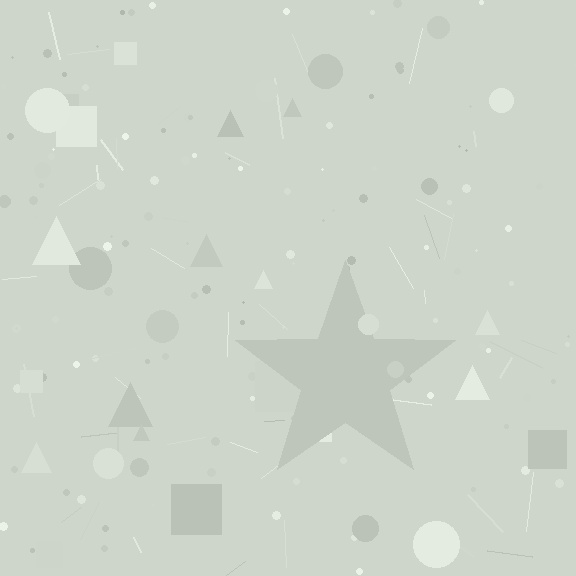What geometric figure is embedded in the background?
A star is embedded in the background.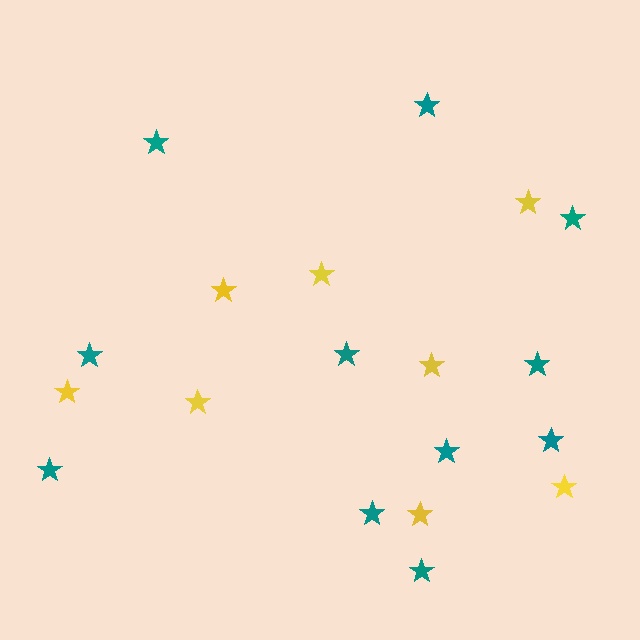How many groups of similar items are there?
There are 2 groups: one group of yellow stars (8) and one group of teal stars (11).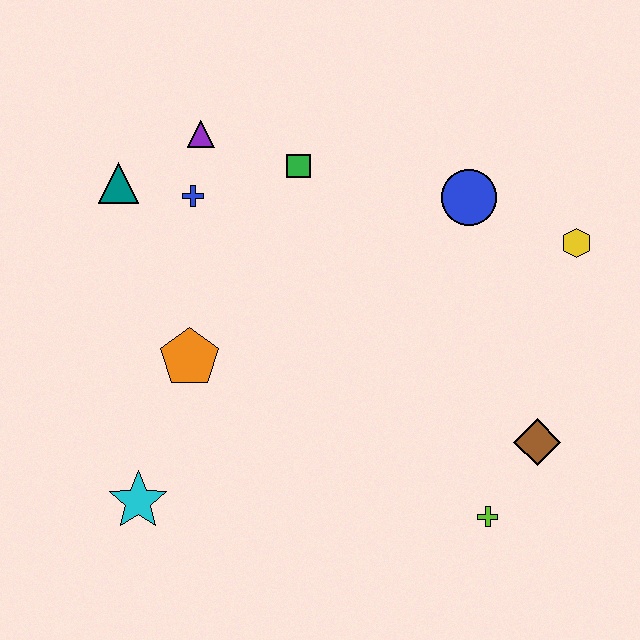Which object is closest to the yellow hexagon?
The blue circle is closest to the yellow hexagon.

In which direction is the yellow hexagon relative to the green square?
The yellow hexagon is to the right of the green square.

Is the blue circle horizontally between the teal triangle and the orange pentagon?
No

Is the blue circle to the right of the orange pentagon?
Yes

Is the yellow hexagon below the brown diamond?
No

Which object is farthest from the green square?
The lime cross is farthest from the green square.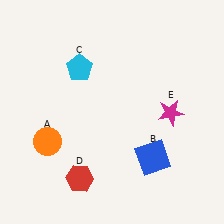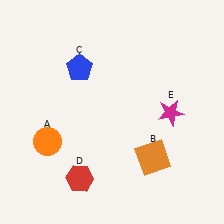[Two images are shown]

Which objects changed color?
B changed from blue to orange. C changed from cyan to blue.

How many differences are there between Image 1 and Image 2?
There are 2 differences between the two images.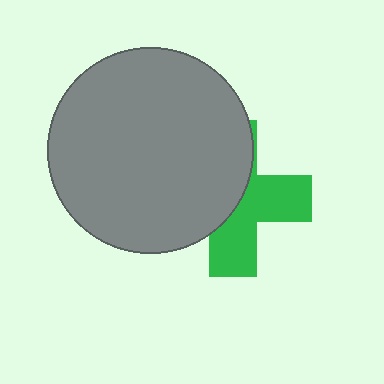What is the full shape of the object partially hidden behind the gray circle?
The partially hidden object is a green cross.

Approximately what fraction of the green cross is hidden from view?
Roughly 51% of the green cross is hidden behind the gray circle.